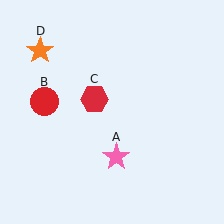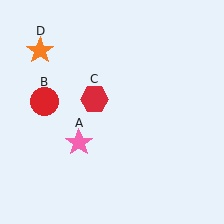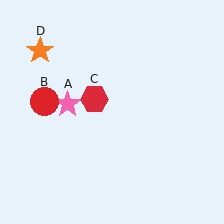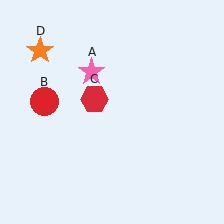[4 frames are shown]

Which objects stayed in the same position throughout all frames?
Red circle (object B) and red hexagon (object C) and orange star (object D) remained stationary.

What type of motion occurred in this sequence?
The pink star (object A) rotated clockwise around the center of the scene.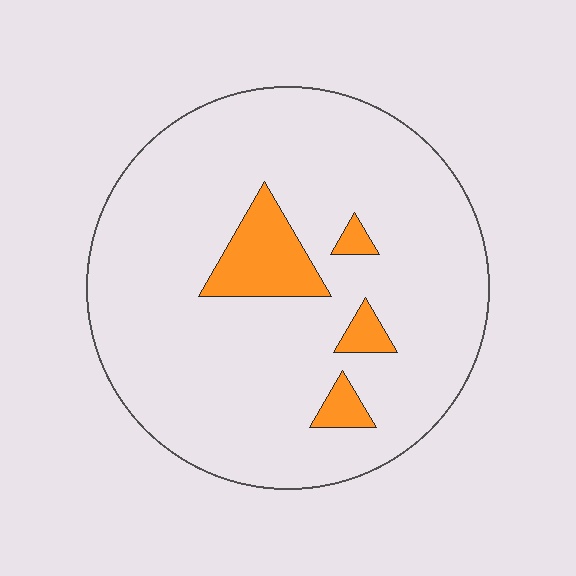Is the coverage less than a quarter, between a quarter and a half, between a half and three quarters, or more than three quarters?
Less than a quarter.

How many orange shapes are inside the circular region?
4.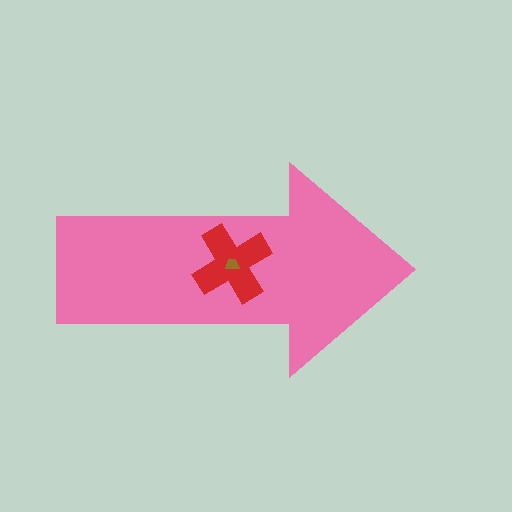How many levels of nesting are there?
3.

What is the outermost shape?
The pink arrow.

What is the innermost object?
The brown trapezoid.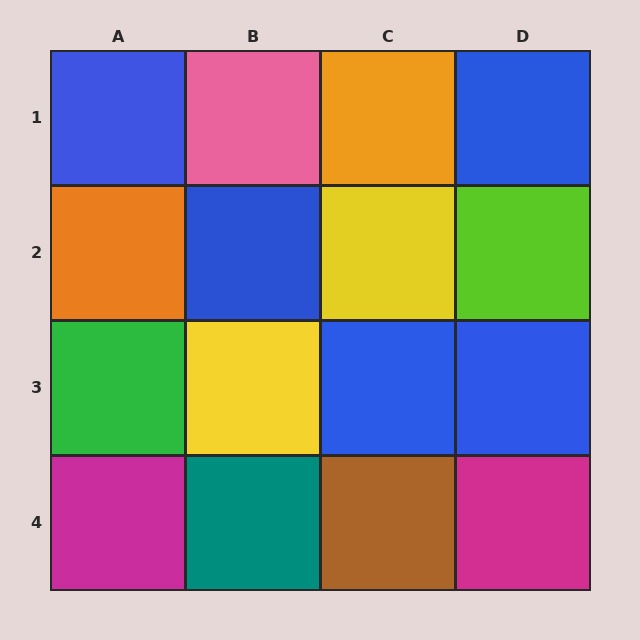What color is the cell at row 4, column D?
Magenta.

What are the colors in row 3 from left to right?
Green, yellow, blue, blue.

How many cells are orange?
2 cells are orange.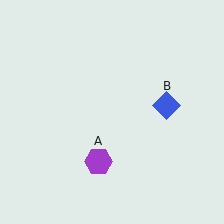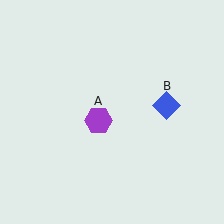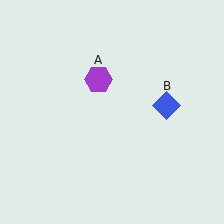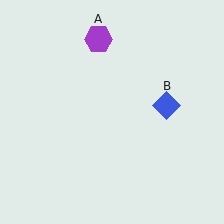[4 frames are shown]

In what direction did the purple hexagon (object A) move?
The purple hexagon (object A) moved up.